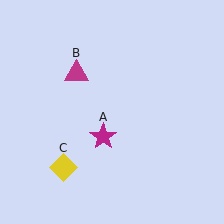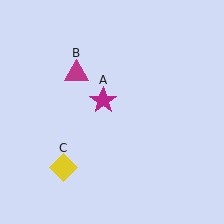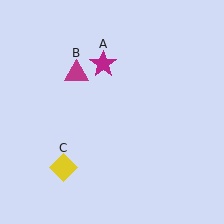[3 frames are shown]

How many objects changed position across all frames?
1 object changed position: magenta star (object A).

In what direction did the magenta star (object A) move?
The magenta star (object A) moved up.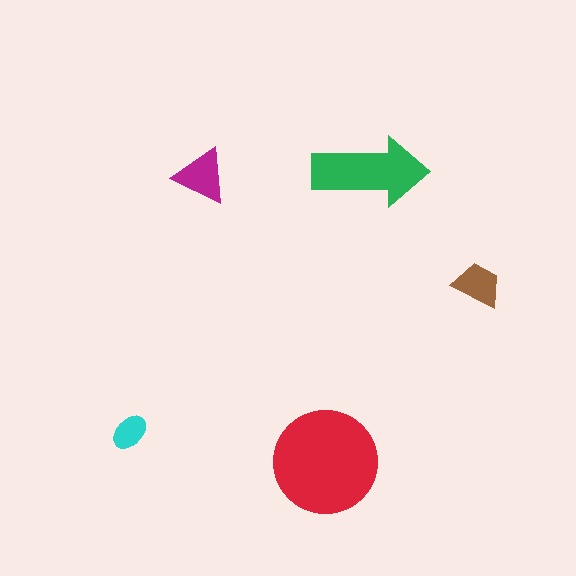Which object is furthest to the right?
The brown trapezoid is rightmost.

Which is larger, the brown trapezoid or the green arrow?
The green arrow.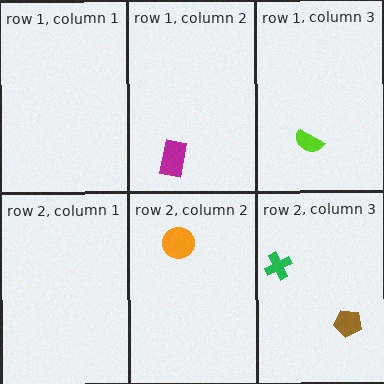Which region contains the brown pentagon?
The row 2, column 3 region.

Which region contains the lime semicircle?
The row 1, column 3 region.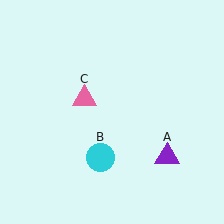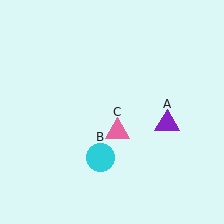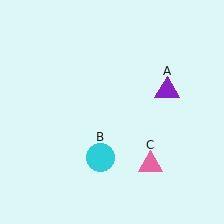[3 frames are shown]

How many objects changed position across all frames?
2 objects changed position: purple triangle (object A), pink triangle (object C).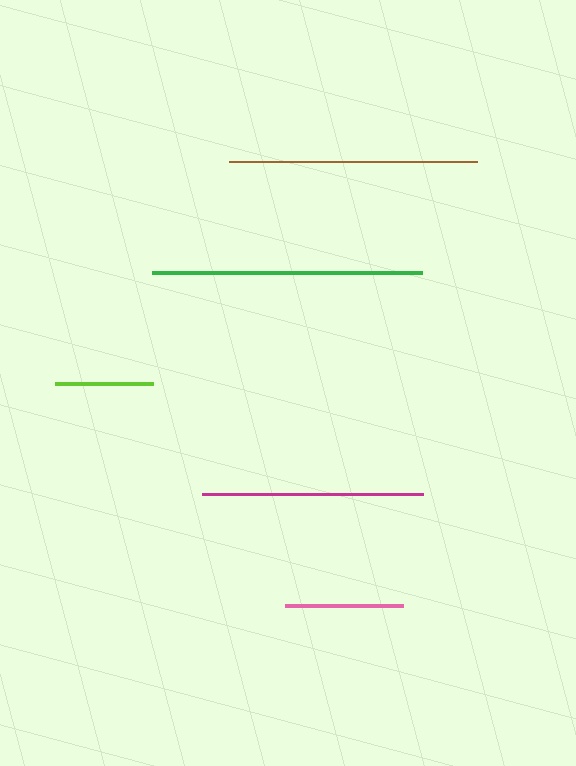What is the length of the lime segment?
The lime segment is approximately 98 pixels long.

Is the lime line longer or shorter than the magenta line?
The magenta line is longer than the lime line.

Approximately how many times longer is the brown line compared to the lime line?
The brown line is approximately 2.5 times the length of the lime line.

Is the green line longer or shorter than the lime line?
The green line is longer than the lime line.